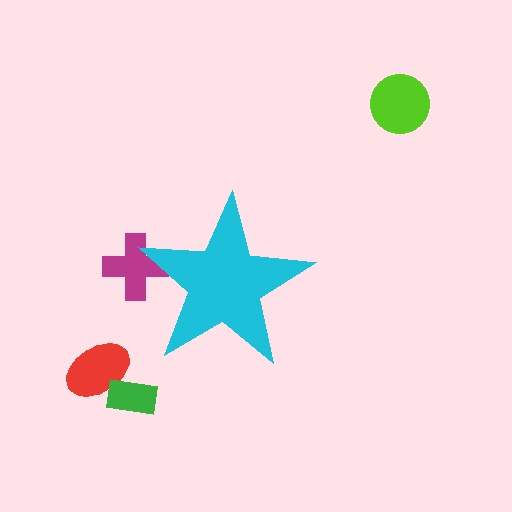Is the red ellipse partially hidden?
No, the red ellipse is fully visible.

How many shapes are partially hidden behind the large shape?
1 shape is partially hidden.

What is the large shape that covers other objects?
A cyan star.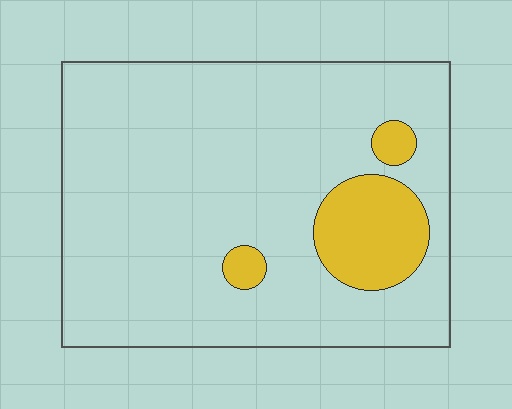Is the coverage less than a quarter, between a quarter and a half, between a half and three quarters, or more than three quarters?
Less than a quarter.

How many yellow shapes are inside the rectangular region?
3.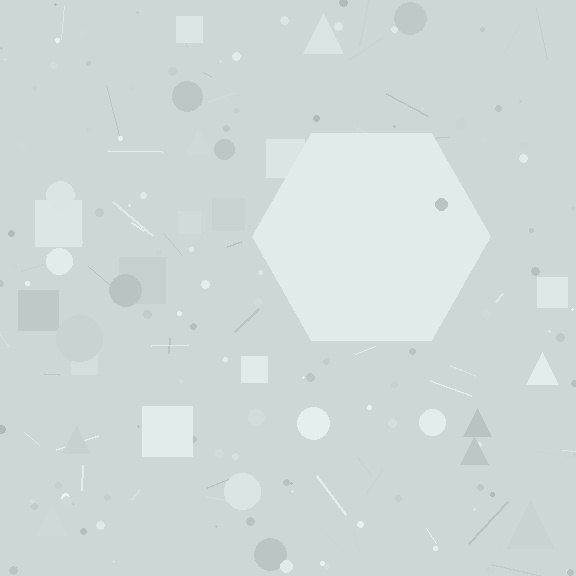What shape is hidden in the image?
A hexagon is hidden in the image.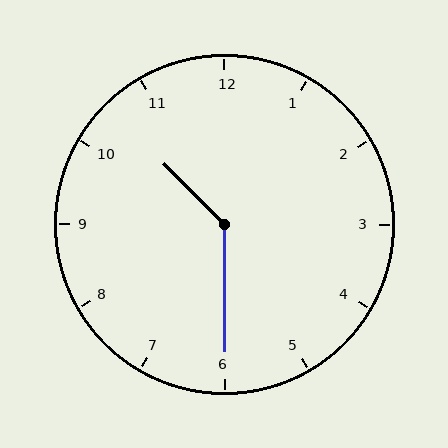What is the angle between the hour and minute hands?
Approximately 135 degrees.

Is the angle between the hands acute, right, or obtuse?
It is obtuse.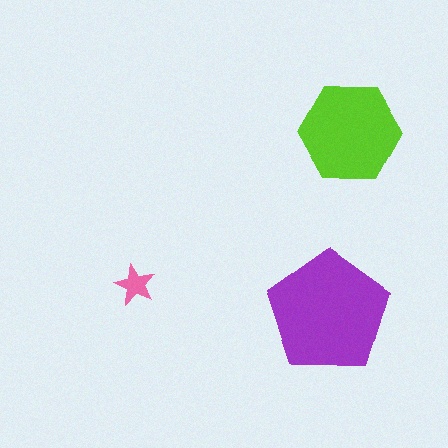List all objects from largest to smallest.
The purple pentagon, the lime hexagon, the pink star.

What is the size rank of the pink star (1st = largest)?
3rd.